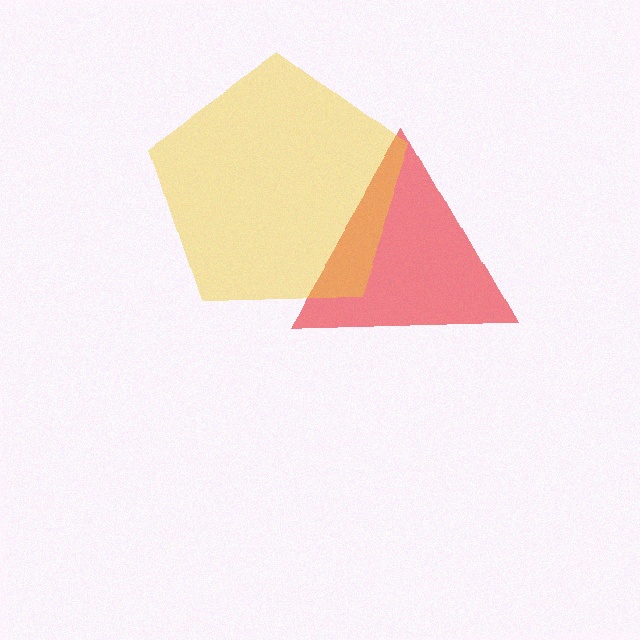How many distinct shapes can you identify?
There are 2 distinct shapes: a red triangle, a yellow pentagon.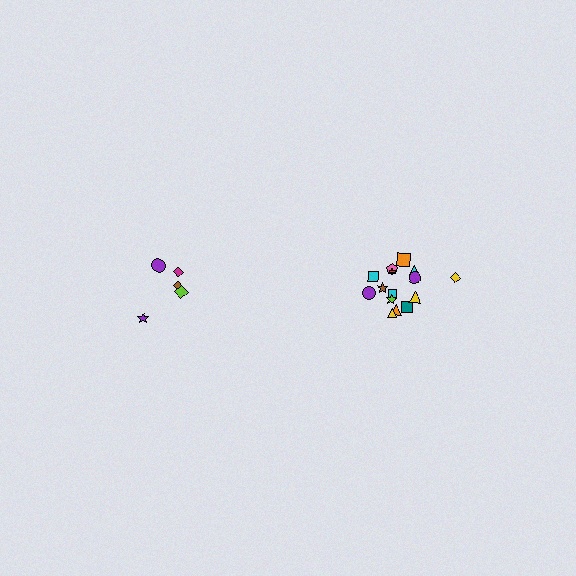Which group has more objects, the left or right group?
The right group.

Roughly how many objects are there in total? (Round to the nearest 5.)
Roughly 20 objects in total.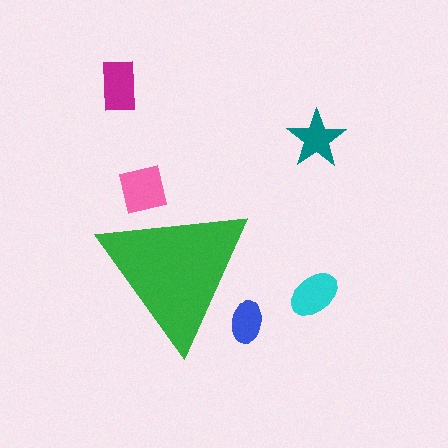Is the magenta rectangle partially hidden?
No, the magenta rectangle is fully visible.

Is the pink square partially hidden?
Yes, the pink square is partially hidden behind the green triangle.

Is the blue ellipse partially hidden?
Yes, the blue ellipse is partially hidden behind the green triangle.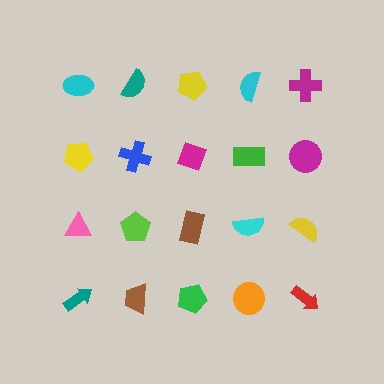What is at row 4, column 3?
A green pentagon.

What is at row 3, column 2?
A lime pentagon.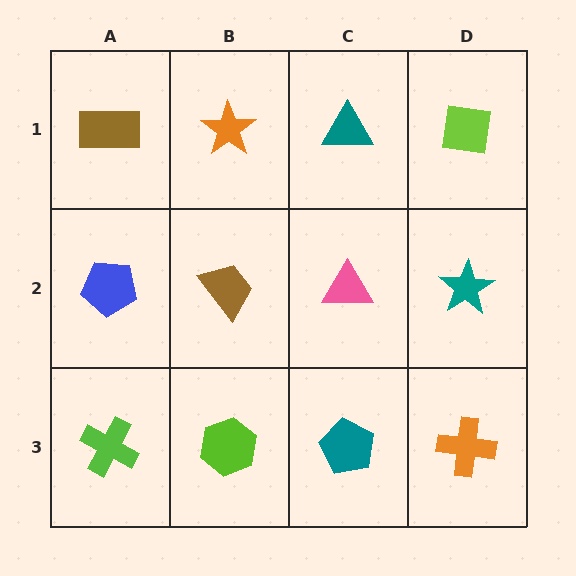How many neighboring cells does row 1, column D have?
2.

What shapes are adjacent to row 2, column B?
An orange star (row 1, column B), a lime hexagon (row 3, column B), a blue pentagon (row 2, column A), a pink triangle (row 2, column C).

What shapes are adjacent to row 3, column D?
A teal star (row 2, column D), a teal pentagon (row 3, column C).